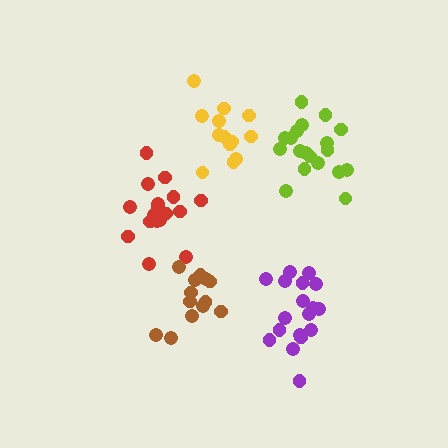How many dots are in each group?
Group 1: 17 dots, Group 2: 13 dots, Group 3: 13 dots, Group 4: 18 dots, Group 5: 19 dots (80 total).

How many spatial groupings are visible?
There are 5 spatial groupings.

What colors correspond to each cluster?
The clusters are colored: red, brown, yellow, purple, lime.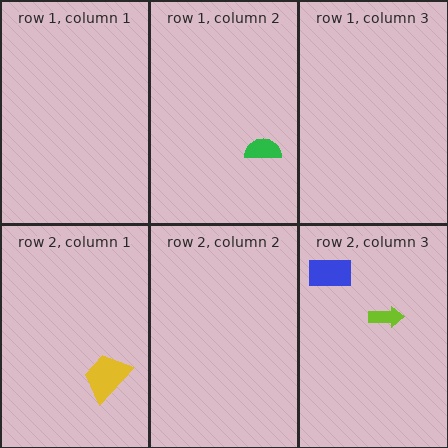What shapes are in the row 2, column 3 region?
The lime arrow, the blue rectangle.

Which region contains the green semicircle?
The row 1, column 2 region.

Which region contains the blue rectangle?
The row 2, column 3 region.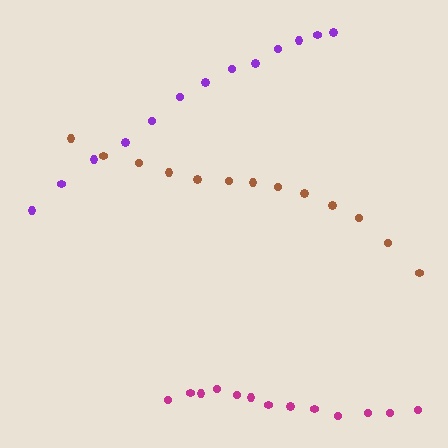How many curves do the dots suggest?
There are 3 distinct paths.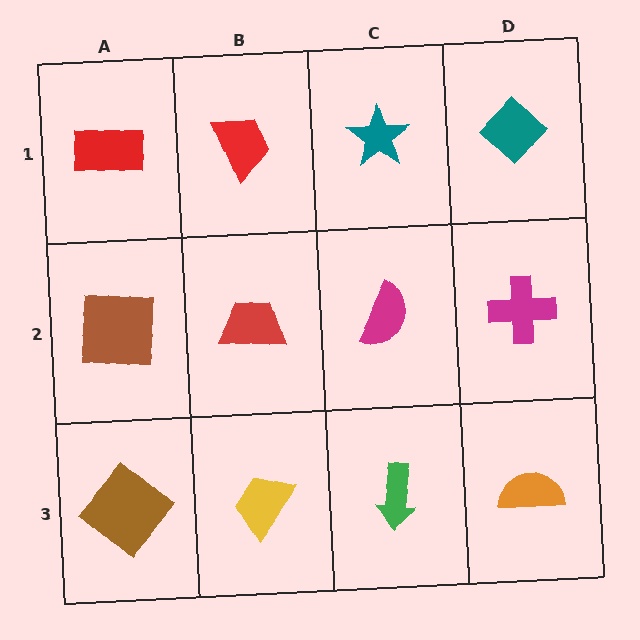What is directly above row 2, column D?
A teal diamond.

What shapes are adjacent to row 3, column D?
A magenta cross (row 2, column D), a green arrow (row 3, column C).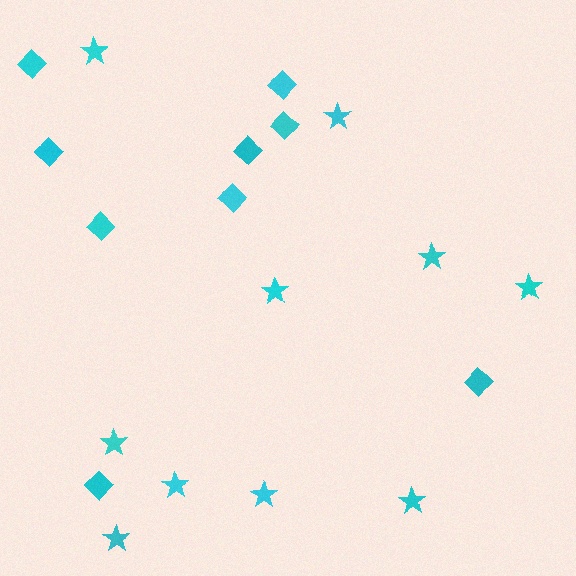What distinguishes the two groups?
There are 2 groups: one group of stars (10) and one group of diamonds (9).